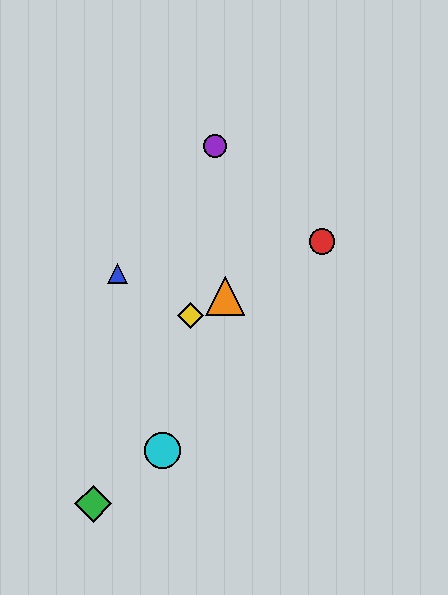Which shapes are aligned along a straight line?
The red circle, the yellow diamond, the orange triangle are aligned along a straight line.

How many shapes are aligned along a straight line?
3 shapes (the red circle, the yellow diamond, the orange triangle) are aligned along a straight line.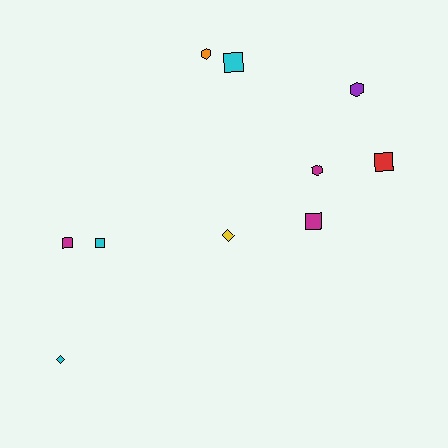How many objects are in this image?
There are 10 objects.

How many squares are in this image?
There are 5 squares.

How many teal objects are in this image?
There are no teal objects.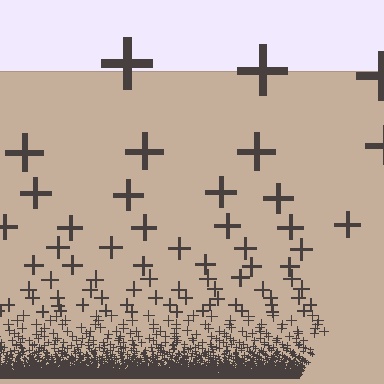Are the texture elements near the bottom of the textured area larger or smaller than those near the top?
Smaller. The gradient is inverted — elements near the bottom are smaller and denser.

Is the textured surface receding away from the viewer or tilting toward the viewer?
The surface appears to tilt toward the viewer. Texture elements get larger and sparser toward the top.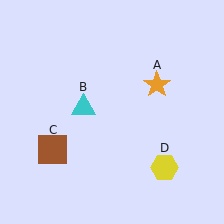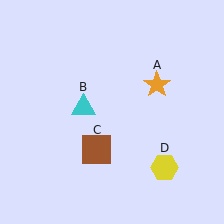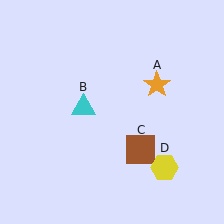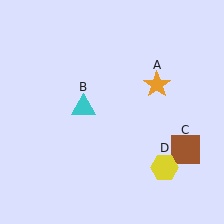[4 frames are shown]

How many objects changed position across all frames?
1 object changed position: brown square (object C).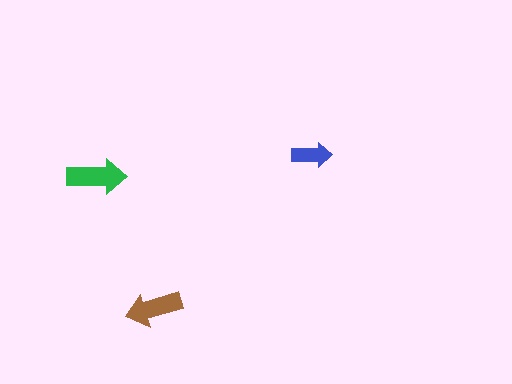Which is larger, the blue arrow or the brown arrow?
The brown one.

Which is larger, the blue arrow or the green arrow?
The green one.